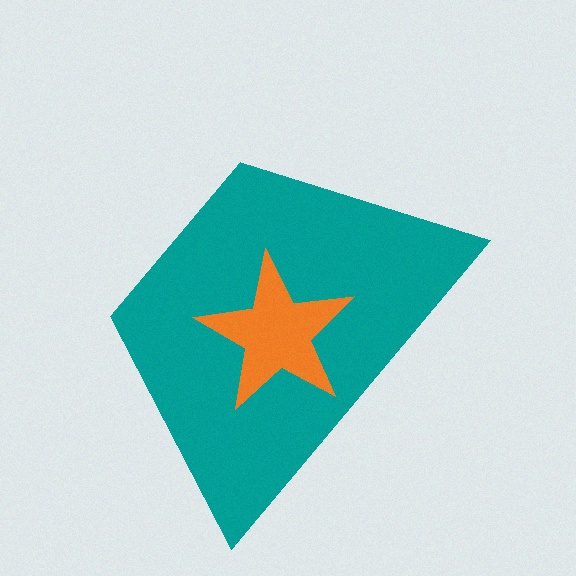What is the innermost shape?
The orange star.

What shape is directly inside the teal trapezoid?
The orange star.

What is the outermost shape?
The teal trapezoid.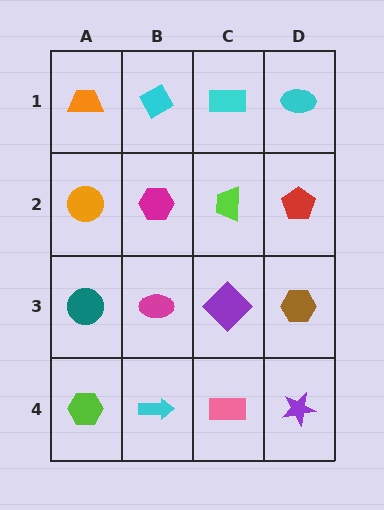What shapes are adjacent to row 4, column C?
A purple diamond (row 3, column C), a cyan arrow (row 4, column B), a purple star (row 4, column D).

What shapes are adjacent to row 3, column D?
A red pentagon (row 2, column D), a purple star (row 4, column D), a purple diamond (row 3, column C).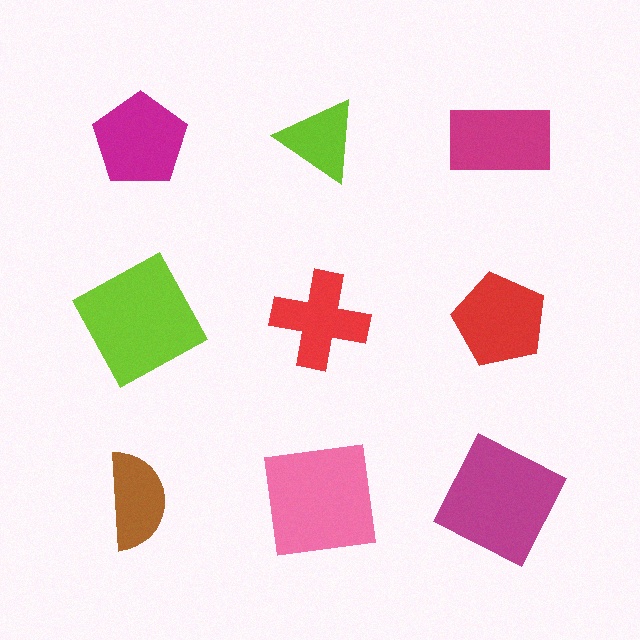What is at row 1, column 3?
A magenta rectangle.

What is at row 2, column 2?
A red cross.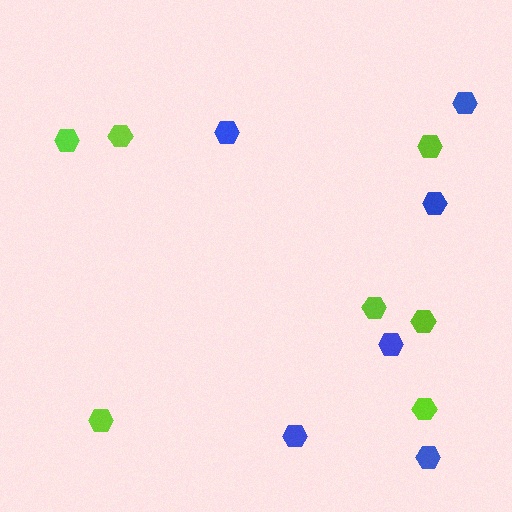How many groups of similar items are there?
There are 2 groups: one group of blue hexagons (6) and one group of lime hexagons (7).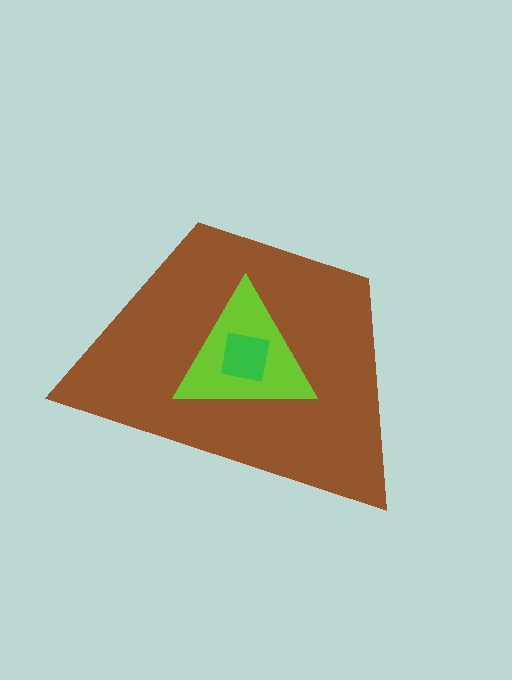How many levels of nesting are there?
3.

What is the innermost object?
The green square.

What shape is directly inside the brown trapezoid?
The lime triangle.